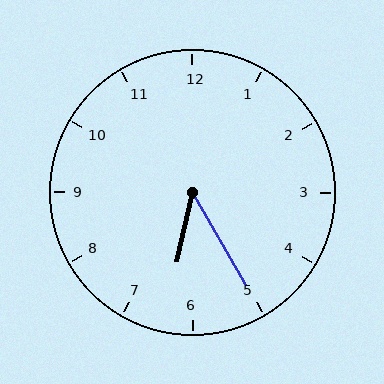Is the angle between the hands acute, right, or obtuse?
It is acute.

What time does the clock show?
6:25.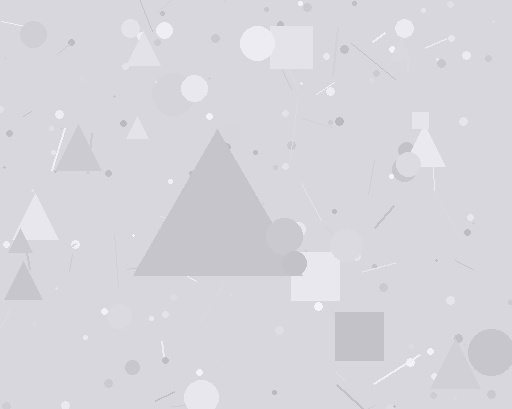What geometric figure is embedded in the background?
A triangle is embedded in the background.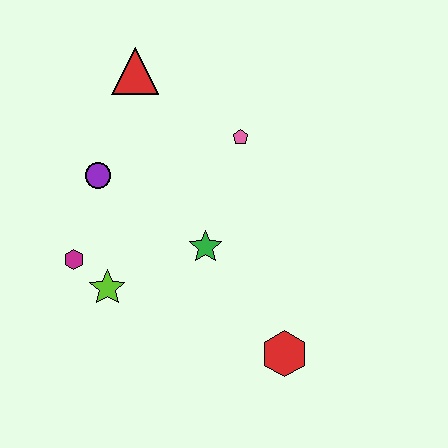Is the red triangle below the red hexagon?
No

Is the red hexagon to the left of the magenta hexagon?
No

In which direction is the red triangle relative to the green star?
The red triangle is above the green star.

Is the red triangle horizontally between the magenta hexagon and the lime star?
No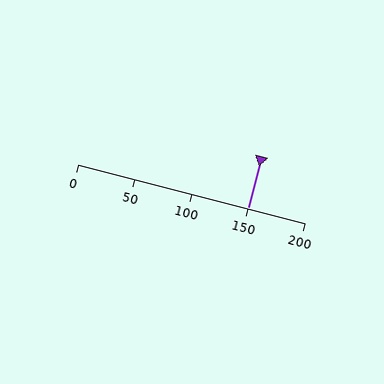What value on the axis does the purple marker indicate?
The marker indicates approximately 150.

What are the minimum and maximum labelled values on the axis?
The axis runs from 0 to 200.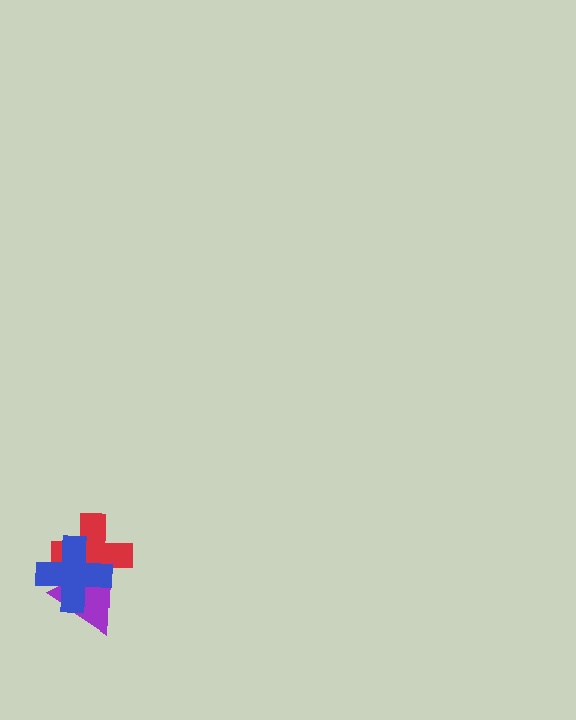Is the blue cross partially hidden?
No, no other shape covers it.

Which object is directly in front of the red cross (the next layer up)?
The purple triangle is directly in front of the red cross.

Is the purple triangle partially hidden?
Yes, it is partially covered by another shape.